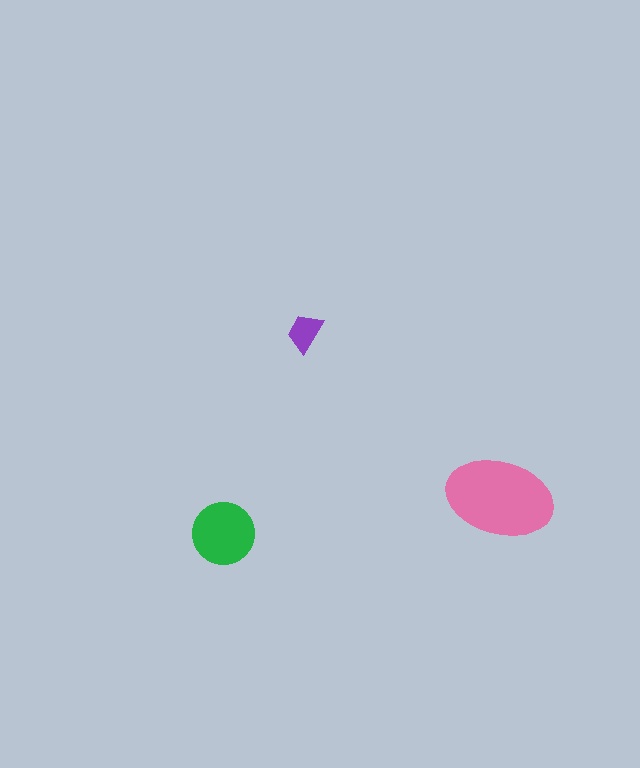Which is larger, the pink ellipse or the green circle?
The pink ellipse.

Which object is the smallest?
The purple trapezoid.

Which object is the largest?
The pink ellipse.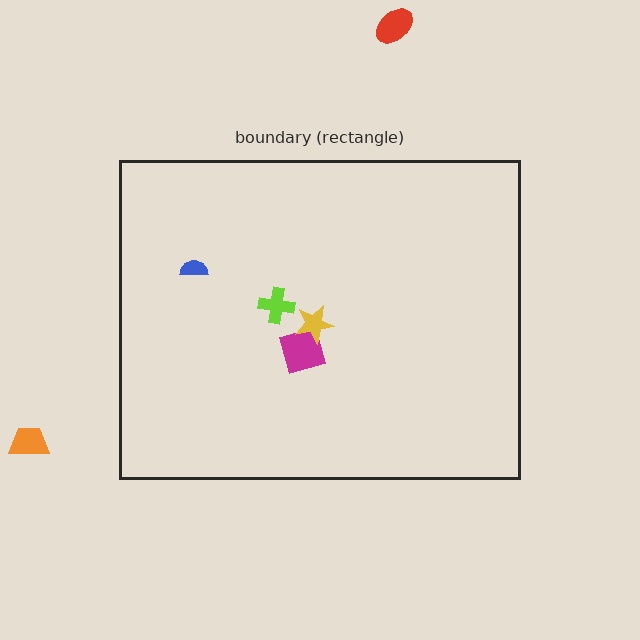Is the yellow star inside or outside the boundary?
Inside.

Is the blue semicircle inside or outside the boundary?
Inside.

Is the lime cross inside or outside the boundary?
Inside.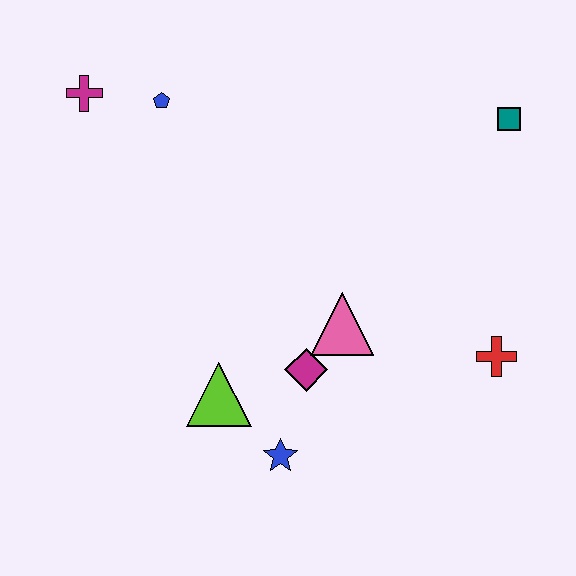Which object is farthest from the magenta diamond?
The magenta cross is farthest from the magenta diamond.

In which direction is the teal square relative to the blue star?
The teal square is above the blue star.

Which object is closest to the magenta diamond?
The pink triangle is closest to the magenta diamond.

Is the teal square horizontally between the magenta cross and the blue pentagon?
No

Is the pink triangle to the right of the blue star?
Yes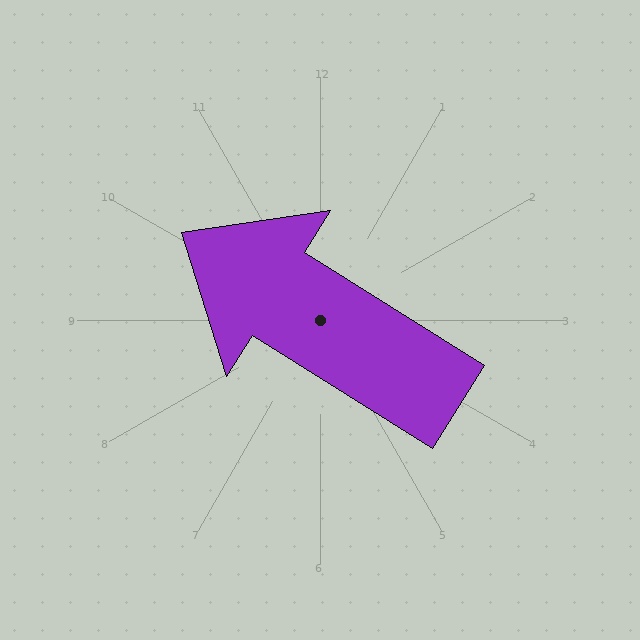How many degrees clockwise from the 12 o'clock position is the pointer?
Approximately 302 degrees.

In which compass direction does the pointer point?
Northwest.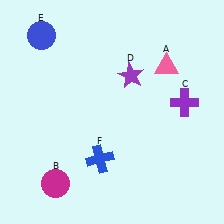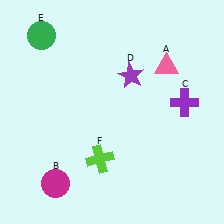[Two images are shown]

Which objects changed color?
E changed from blue to green. F changed from blue to lime.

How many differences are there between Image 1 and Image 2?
There are 2 differences between the two images.